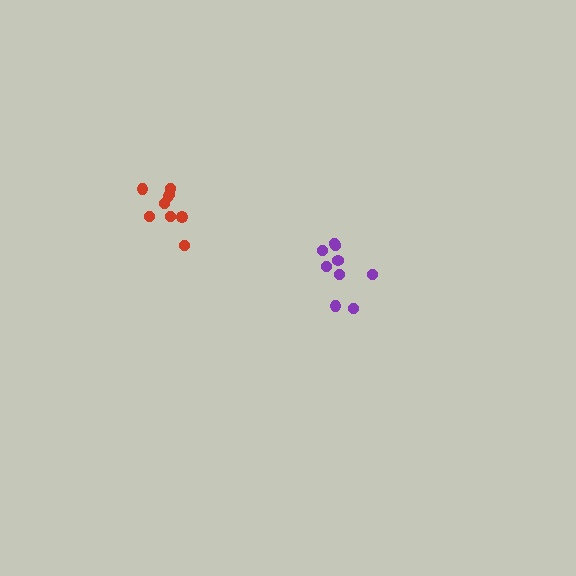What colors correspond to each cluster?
The clusters are colored: red, purple.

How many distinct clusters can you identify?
There are 2 distinct clusters.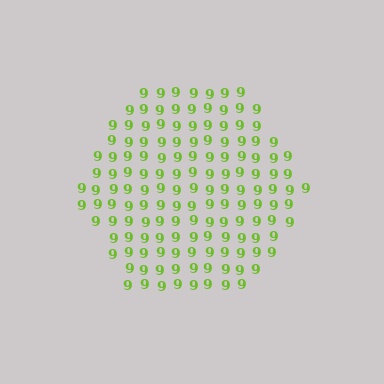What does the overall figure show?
The overall figure shows a hexagon.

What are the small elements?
The small elements are digit 9's.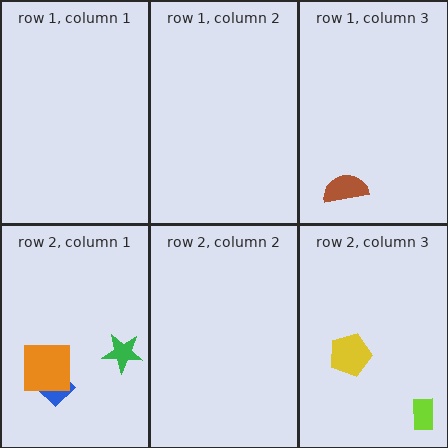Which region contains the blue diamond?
The row 2, column 1 region.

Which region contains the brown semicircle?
The row 1, column 3 region.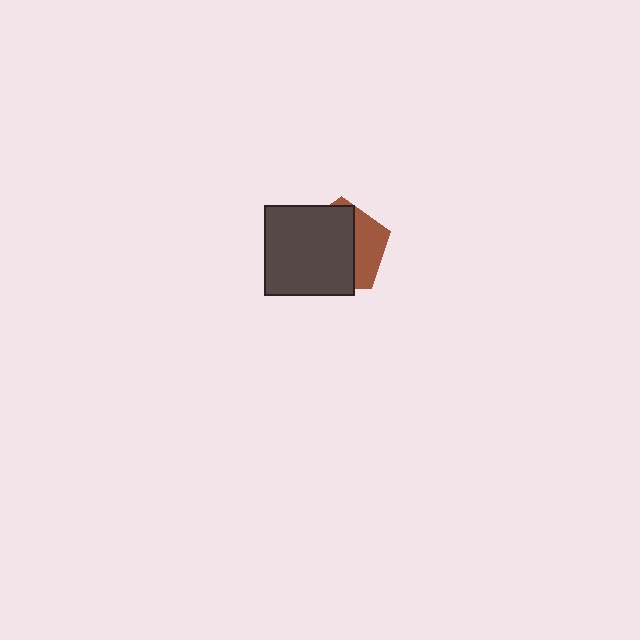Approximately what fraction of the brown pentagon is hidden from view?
Roughly 67% of the brown pentagon is hidden behind the dark gray square.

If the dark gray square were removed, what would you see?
You would see the complete brown pentagon.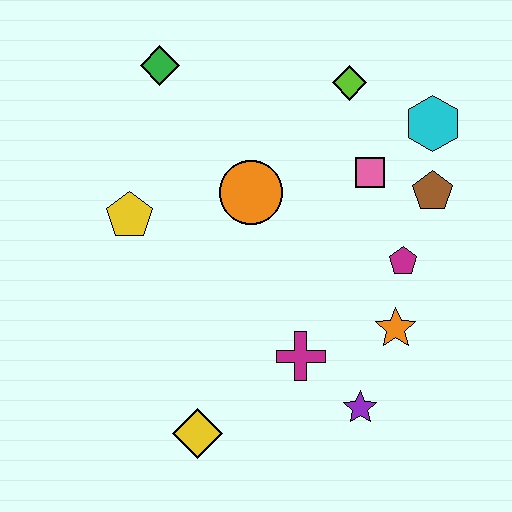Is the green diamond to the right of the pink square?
No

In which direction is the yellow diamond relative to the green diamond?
The yellow diamond is below the green diamond.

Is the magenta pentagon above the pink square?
No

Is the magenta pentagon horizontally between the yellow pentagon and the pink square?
No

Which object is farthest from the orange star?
The green diamond is farthest from the orange star.